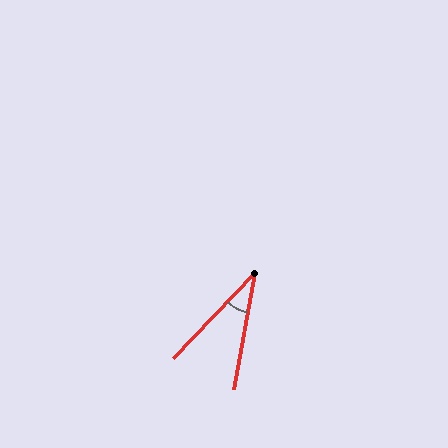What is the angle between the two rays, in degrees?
Approximately 34 degrees.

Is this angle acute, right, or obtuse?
It is acute.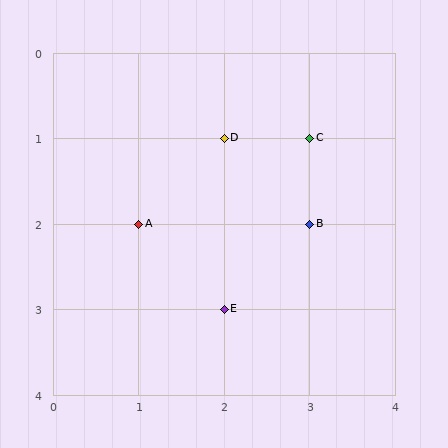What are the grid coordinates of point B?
Point B is at grid coordinates (3, 2).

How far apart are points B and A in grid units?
Points B and A are 2 columns apart.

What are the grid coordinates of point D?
Point D is at grid coordinates (2, 1).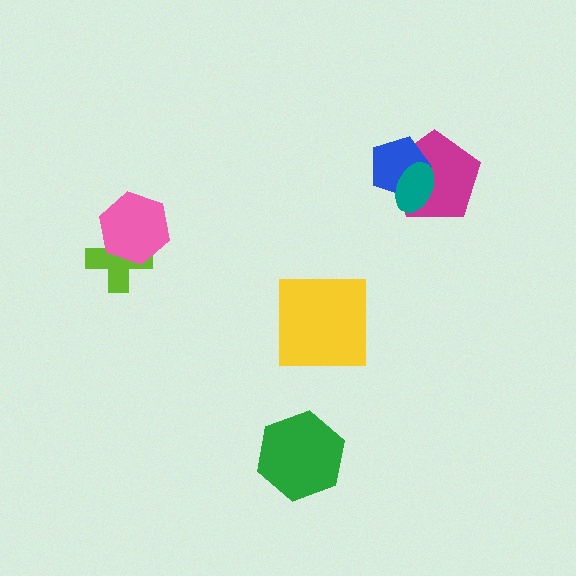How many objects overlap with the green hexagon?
0 objects overlap with the green hexagon.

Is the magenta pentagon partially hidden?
Yes, it is partially covered by another shape.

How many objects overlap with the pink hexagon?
1 object overlaps with the pink hexagon.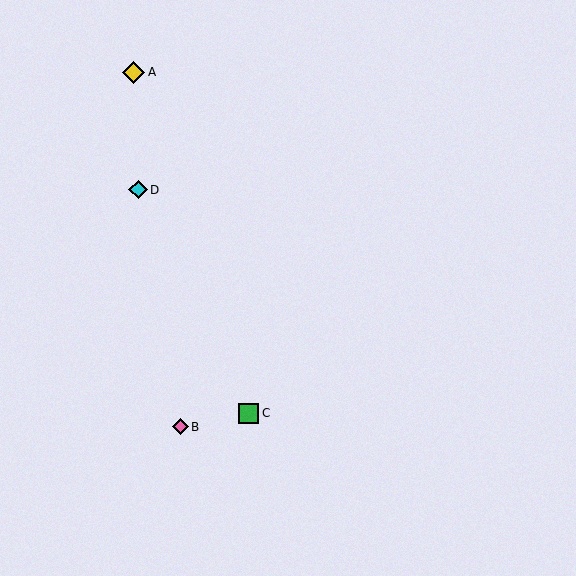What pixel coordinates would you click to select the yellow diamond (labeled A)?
Click at (134, 72) to select the yellow diamond A.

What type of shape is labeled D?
Shape D is a cyan diamond.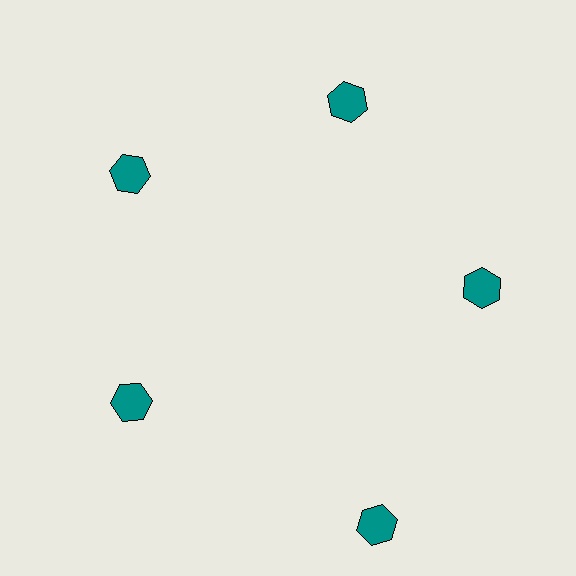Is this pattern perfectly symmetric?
No. The 5 teal hexagons are arranged in a ring, but one element near the 5 o'clock position is pushed outward from the center, breaking the 5-fold rotational symmetry.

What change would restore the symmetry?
The symmetry would be restored by moving it inward, back onto the ring so that all 5 hexagons sit at equal angles and equal distance from the center.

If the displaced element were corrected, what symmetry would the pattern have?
It would have 5-fold rotational symmetry — the pattern would map onto itself every 72 degrees.